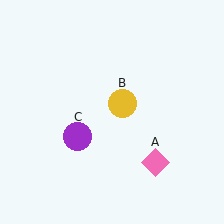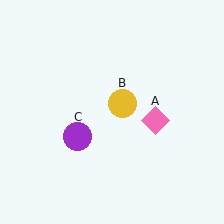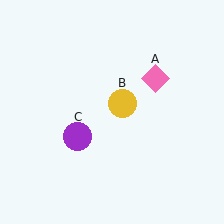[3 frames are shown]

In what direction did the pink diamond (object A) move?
The pink diamond (object A) moved up.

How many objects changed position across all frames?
1 object changed position: pink diamond (object A).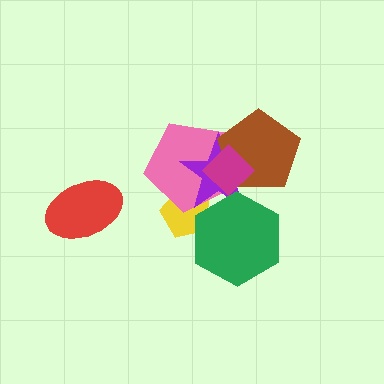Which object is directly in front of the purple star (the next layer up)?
The brown pentagon is directly in front of the purple star.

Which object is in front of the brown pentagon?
The magenta diamond is in front of the brown pentagon.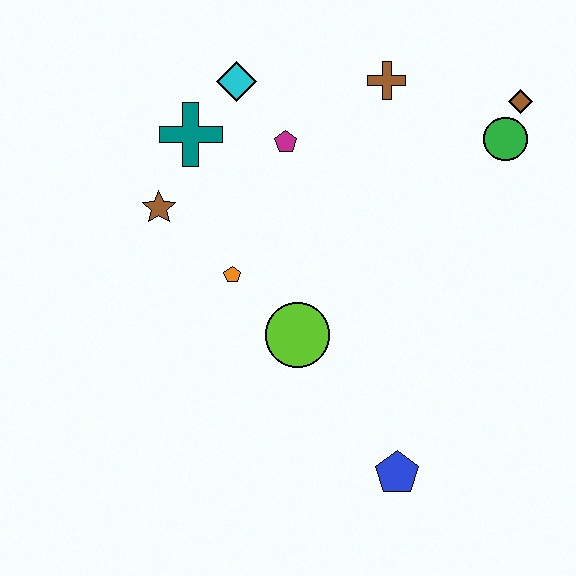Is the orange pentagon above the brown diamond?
No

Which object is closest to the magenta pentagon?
The cyan diamond is closest to the magenta pentagon.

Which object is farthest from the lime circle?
The brown diamond is farthest from the lime circle.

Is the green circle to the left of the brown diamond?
Yes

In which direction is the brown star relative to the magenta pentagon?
The brown star is to the left of the magenta pentagon.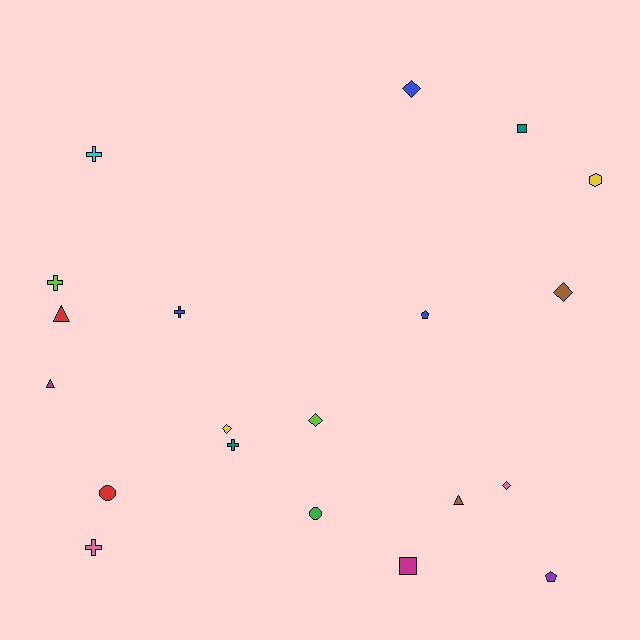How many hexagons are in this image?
There is 1 hexagon.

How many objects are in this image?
There are 20 objects.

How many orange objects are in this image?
There are no orange objects.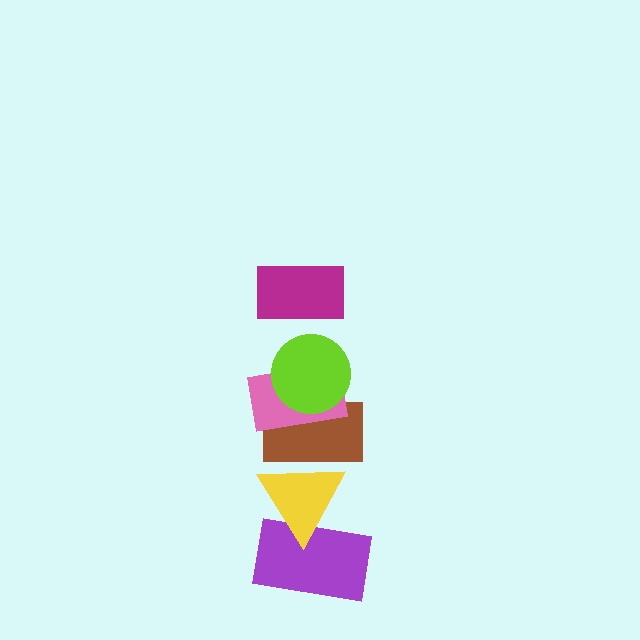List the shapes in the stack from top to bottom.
From top to bottom: the magenta rectangle, the lime circle, the pink rectangle, the brown rectangle, the yellow triangle, the purple rectangle.